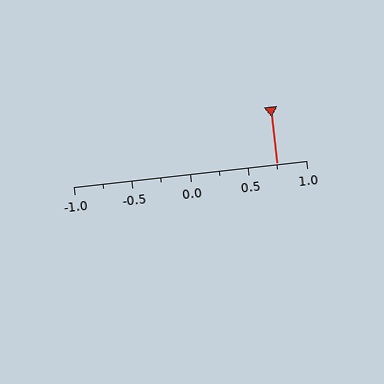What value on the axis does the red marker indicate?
The marker indicates approximately 0.75.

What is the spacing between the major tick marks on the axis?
The major ticks are spaced 0.5 apart.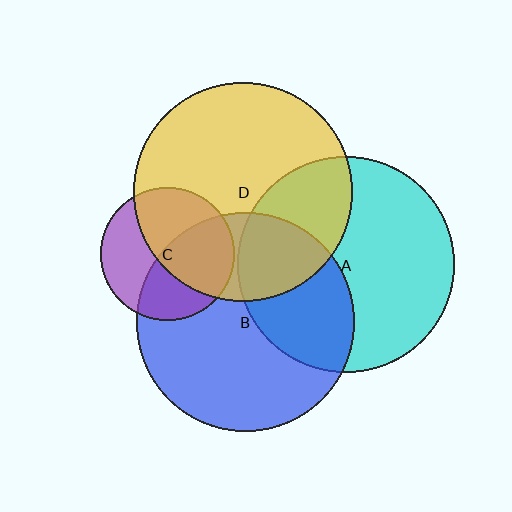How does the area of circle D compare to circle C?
Approximately 2.7 times.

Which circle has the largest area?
Circle D (yellow).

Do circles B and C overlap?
Yes.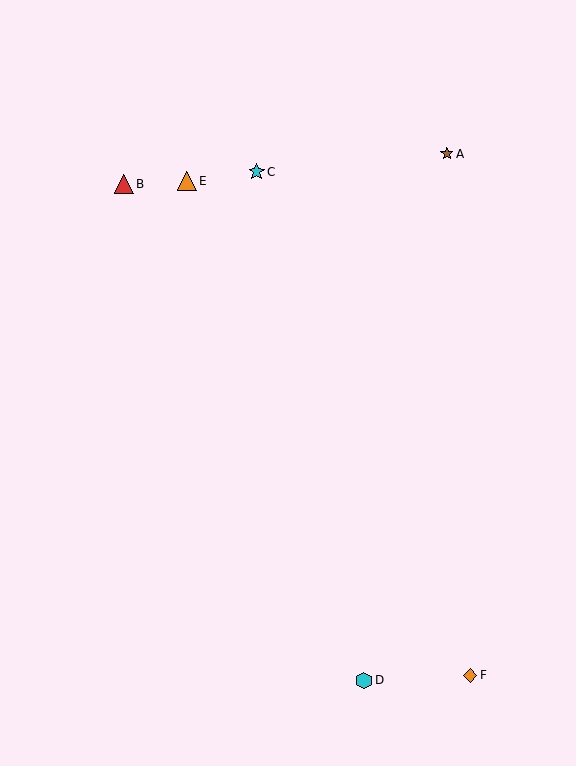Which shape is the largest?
The orange triangle (labeled E) is the largest.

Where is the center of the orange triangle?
The center of the orange triangle is at (187, 181).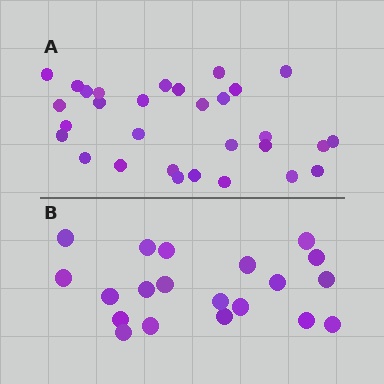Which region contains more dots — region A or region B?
Region A (the top region) has more dots.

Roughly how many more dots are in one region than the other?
Region A has roughly 10 or so more dots than region B.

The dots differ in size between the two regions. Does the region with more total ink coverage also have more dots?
No. Region B has more total ink coverage because its dots are larger, but region A actually contains more individual dots. Total area can be misleading — the number of items is what matters here.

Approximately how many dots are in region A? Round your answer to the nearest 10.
About 30 dots.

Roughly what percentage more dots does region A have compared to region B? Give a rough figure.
About 50% more.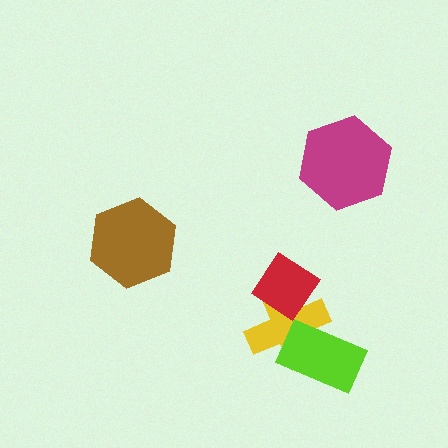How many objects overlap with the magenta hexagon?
0 objects overlap with the magenta hexagon.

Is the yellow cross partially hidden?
Yes, it is partially covered by another shape.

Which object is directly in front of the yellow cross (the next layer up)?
The lime rectangle is directly in front of the yellow cross.